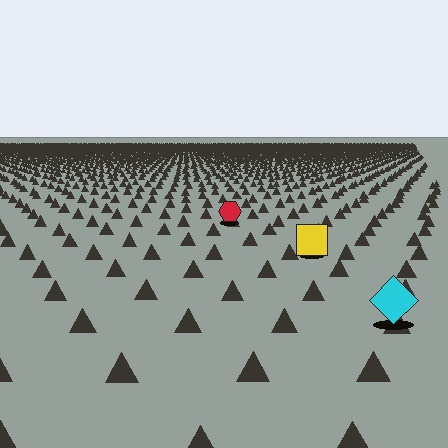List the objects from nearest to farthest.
From nearest to farthest: the cyan diamond, the yellow square, the red hexagon.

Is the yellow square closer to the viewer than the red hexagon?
Yes. The yellow square is closer — you can tell from the texture gradient: the ground texture is coarser near it.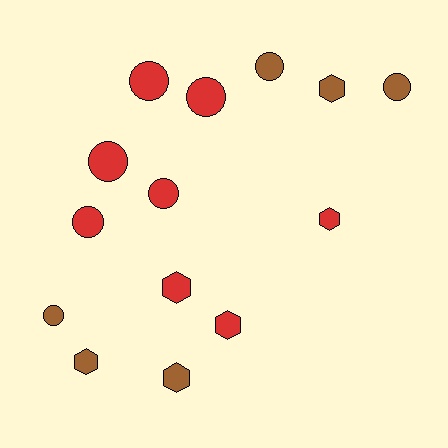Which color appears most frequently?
Red, with 8 objects.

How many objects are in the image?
There are 14 objects.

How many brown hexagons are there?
There are 3 brown hexagons.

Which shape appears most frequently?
Circle, with 8 objects.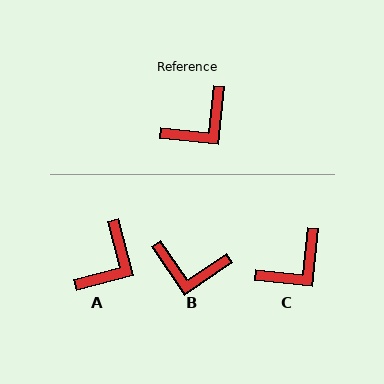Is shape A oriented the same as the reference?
No, it is off by about 21 degrees.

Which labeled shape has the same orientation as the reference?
C.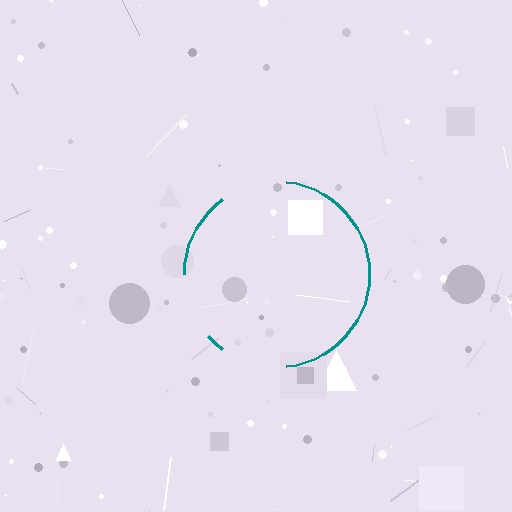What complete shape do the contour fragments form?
The contour fragments form a circle.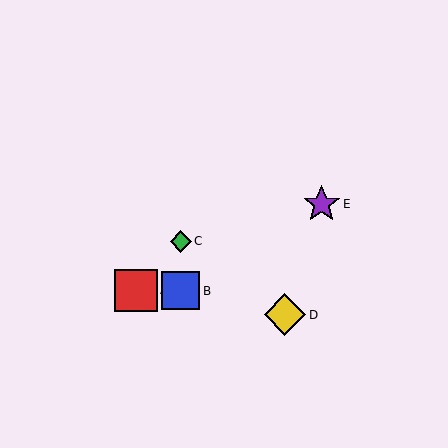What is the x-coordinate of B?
Object B is at x≈181.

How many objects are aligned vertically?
2 objects (B, C) are aligned vertically.